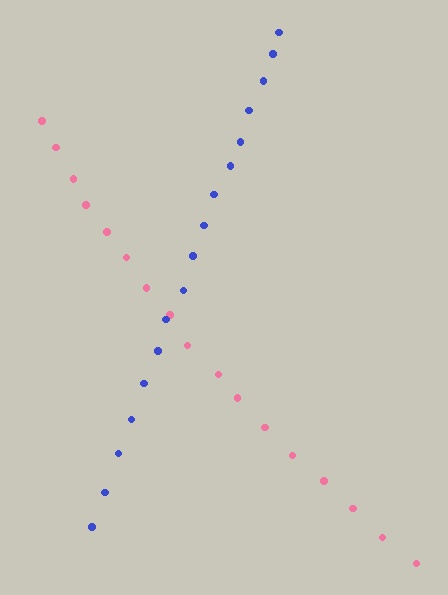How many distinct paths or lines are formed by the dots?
There are 2 distinct paths.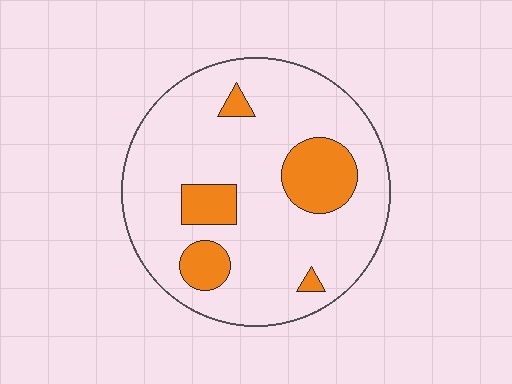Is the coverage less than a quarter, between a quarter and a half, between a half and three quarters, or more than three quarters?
Less than a quarter.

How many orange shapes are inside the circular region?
5.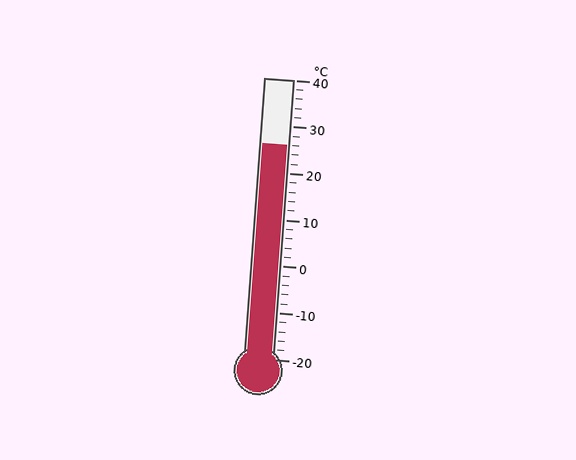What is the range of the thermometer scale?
The thermometer scale ranges from -20°C to 40°C.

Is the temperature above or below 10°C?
The temperature is above 10°C.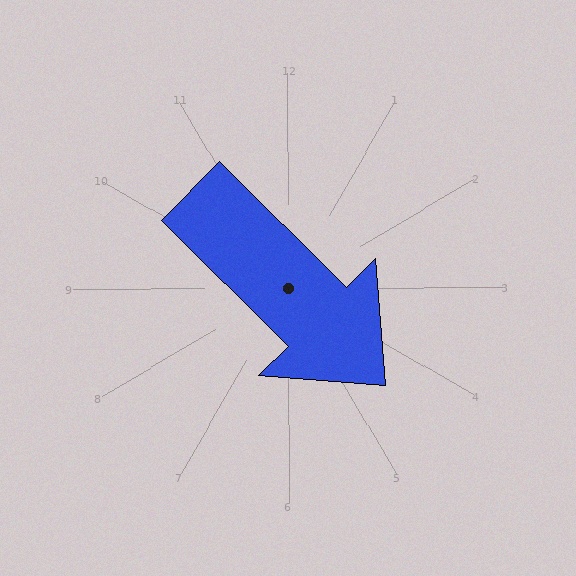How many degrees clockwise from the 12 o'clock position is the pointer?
Approximately 135 degrees.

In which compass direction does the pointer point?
Southeast.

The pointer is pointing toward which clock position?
Roughly 4 o'clock.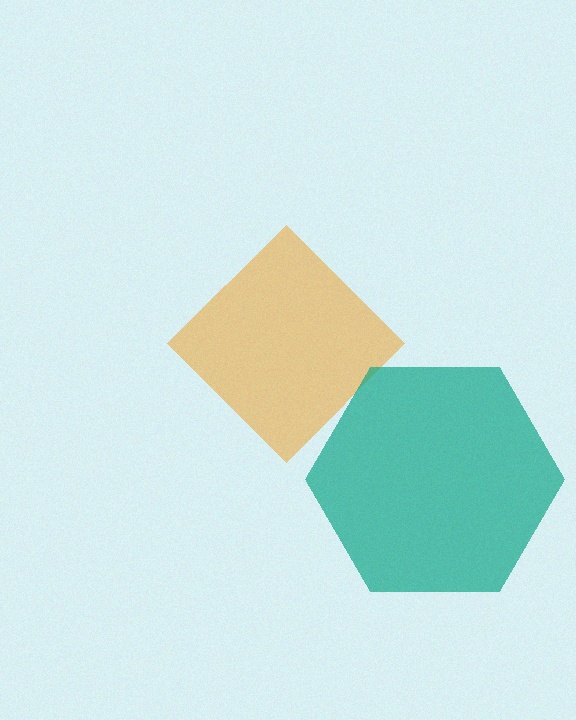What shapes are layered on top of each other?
The layered shapes are: an orange diamond, a teal hexagon.